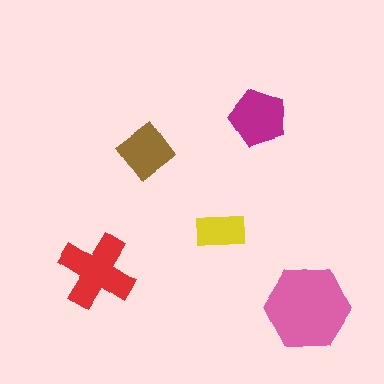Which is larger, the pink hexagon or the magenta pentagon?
The pink hexagon.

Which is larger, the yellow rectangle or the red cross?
The red cross.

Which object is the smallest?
The yellow rectangle.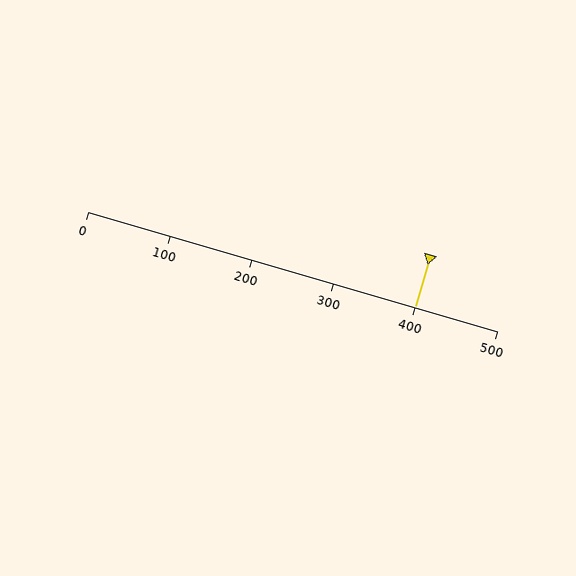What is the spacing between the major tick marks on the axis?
The major ticks are spaced 100 apart.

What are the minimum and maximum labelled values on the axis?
The axis runs from 0 to 500.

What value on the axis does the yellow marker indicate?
The marker indicates approximately 400.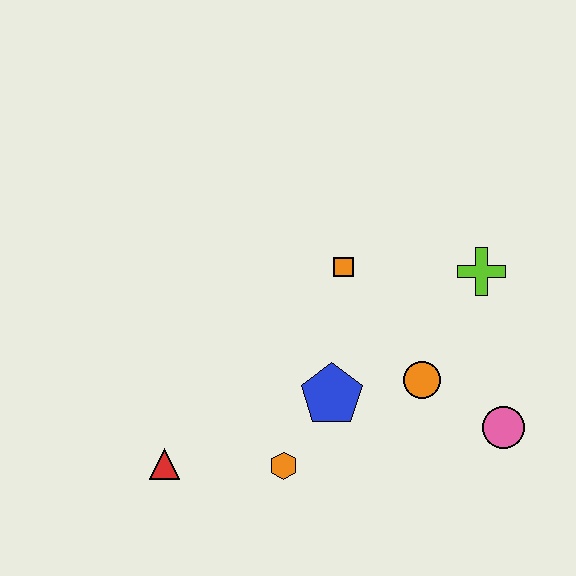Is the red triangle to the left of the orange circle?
Yes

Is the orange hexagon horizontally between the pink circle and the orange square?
No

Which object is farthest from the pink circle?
The red triangle is farthest from the pink circle.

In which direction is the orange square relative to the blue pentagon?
The orange square is above the blue pentagon.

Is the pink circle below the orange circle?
Yes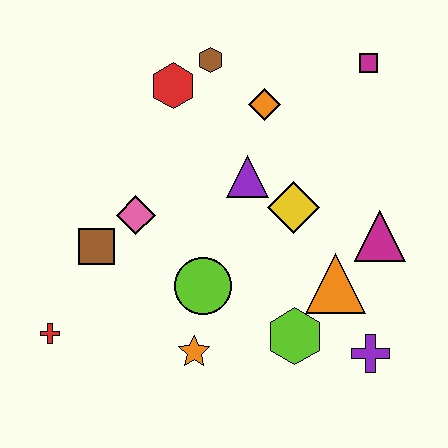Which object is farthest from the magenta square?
The red cross is farthest from the magenta square.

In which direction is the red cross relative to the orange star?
The red cross is to the left of the orange star.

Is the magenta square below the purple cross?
No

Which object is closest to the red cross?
The brown square is closest to the red cross.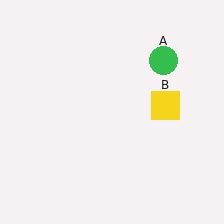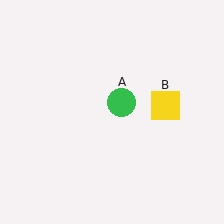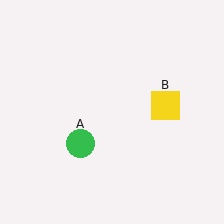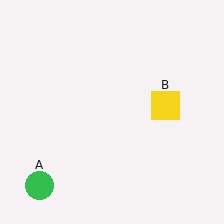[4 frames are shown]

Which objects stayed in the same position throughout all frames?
Yellow square (object B) remained stationary.